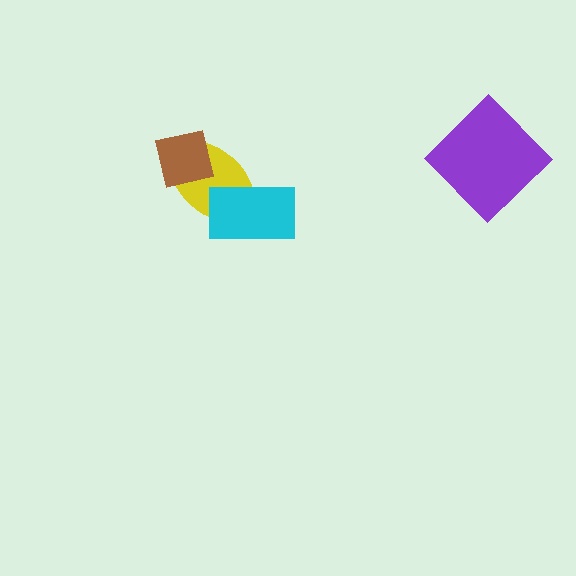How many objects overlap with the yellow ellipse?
2 objects overlap with the yellow ellipse.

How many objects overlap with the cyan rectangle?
1 object overlaps with the cyan rectangle.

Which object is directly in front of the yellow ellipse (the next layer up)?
The cyan rectangle is directly in front of the yellow ellipse.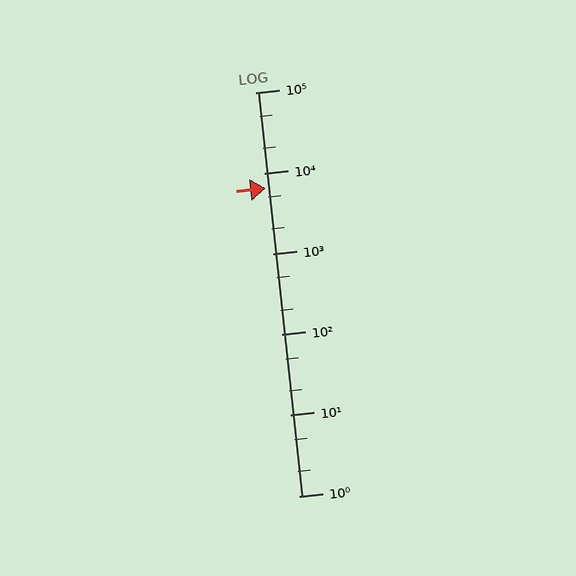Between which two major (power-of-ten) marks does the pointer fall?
The pointer is between 1000 and 10000.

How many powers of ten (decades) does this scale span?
The scale spans 5 decades, from 1 to 100000.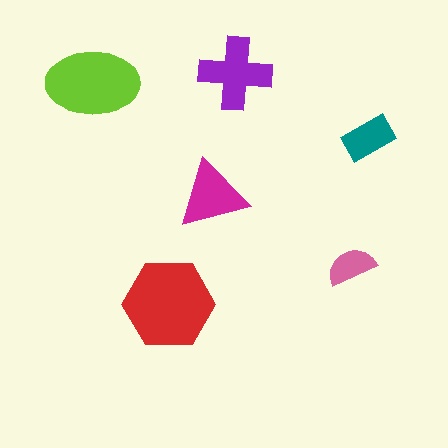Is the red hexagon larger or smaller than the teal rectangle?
Larger.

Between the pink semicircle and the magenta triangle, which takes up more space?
The magenta triangle.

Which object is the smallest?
The pink semicircle.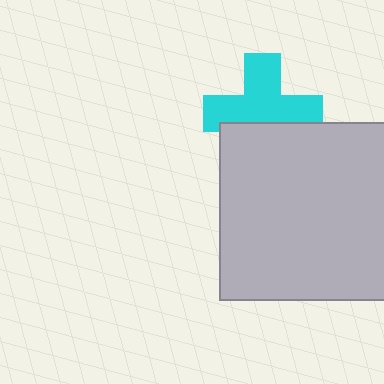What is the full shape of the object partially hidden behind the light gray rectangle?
The partially hidden object is a cyan cross.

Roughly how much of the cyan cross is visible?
About half of it is visible (roughly 65%).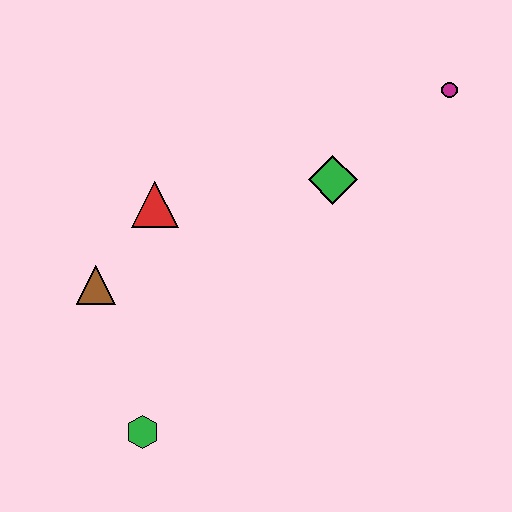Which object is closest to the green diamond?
The magenta circle is closest to the green diamond.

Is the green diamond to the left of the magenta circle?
Yes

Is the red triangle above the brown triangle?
Yes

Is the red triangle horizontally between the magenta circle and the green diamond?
No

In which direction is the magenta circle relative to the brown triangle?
The magenta circle is to the right of the brown triangle.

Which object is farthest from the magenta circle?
The green hexagon is farthest from the magenta circle.